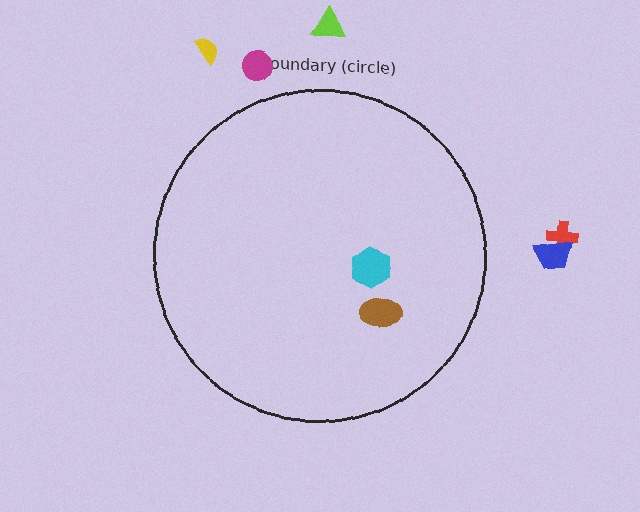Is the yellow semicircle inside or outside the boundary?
Outside.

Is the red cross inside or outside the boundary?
Outside.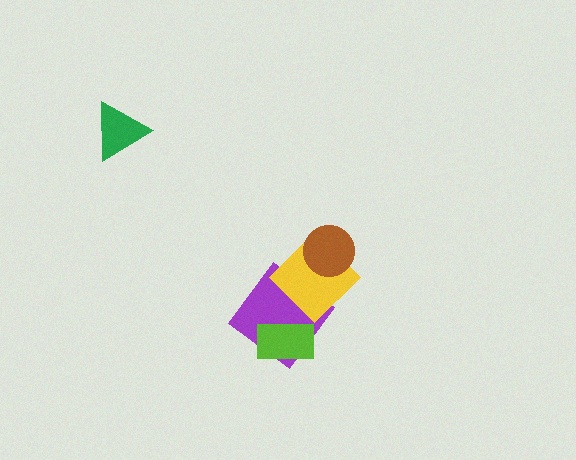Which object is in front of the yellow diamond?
The brown circle is in front of the yellow diamond.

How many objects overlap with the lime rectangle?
1 object overlaps with the lime rectangle.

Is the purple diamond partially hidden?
Yes, it is partially covered by another shape.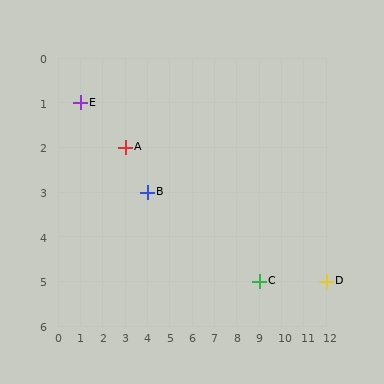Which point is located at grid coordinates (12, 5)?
Point D is at (12, 5).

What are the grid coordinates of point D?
Point D is at grid coordinates (12, 5).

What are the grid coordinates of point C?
Point C is at grid coordinates (9, 5).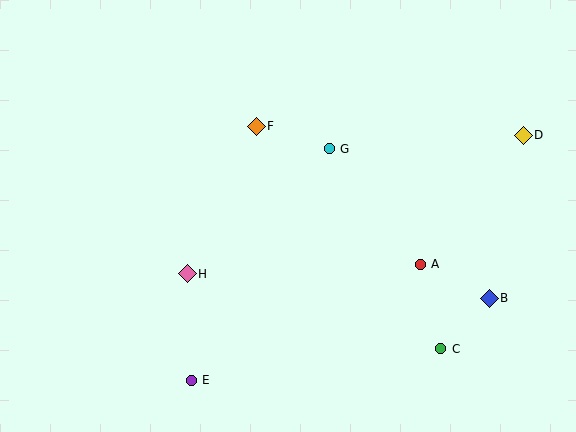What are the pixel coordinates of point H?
Point H is at (187, 274).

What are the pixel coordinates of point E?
Point E is at (191, 380).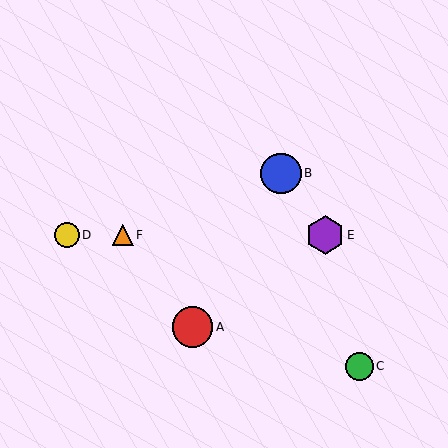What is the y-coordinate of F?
Object F is at y≈235.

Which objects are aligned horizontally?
Objects D, E, F are aligned horizontally.